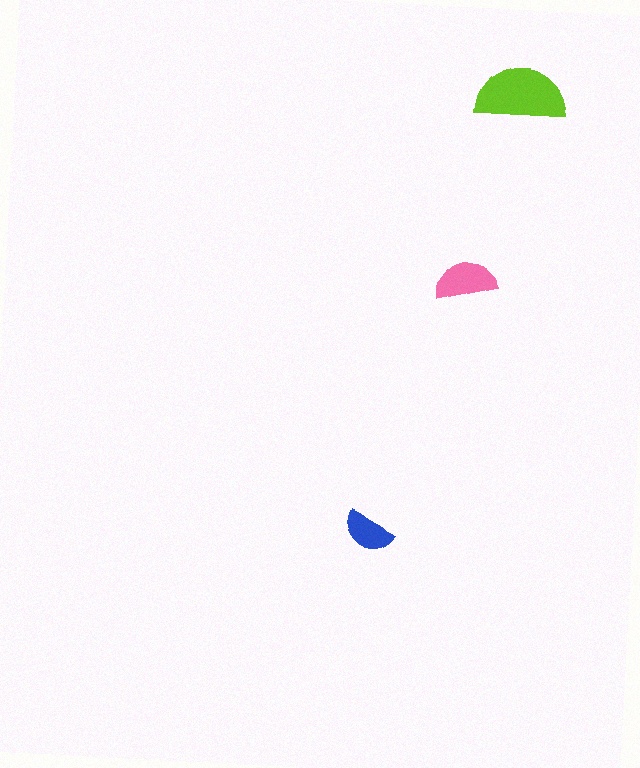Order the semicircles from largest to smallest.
the lime one, the pink one, the blue one.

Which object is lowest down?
The blue semicircle is bottommost.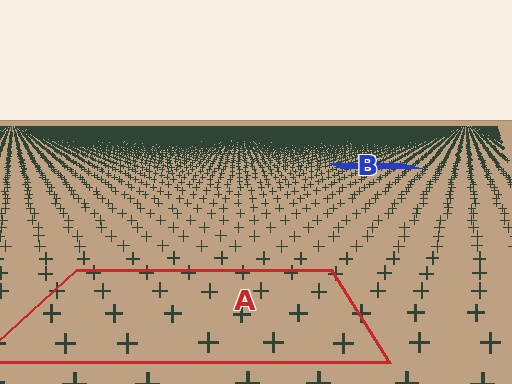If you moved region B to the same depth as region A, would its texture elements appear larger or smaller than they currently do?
They would appear larger. At a closer depth, the same texture elements are projected at a bigger on-screen size.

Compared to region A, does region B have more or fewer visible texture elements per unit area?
Region B has more texture elements per unit area — they are packed more densely because it is farther away.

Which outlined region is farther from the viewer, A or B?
Region B is farther from the viewer — the texture elements inside it appear smaller and more densely packed.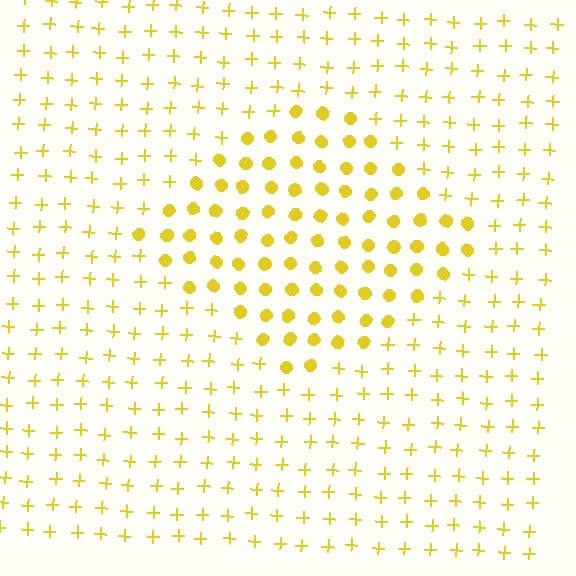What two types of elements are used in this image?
The image uses circles inside the diamond region and plus signs outside it.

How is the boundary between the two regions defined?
The boundary is defined by a change in element shape: circles inside vs. plus signs outside. All elements share the same color and spacing.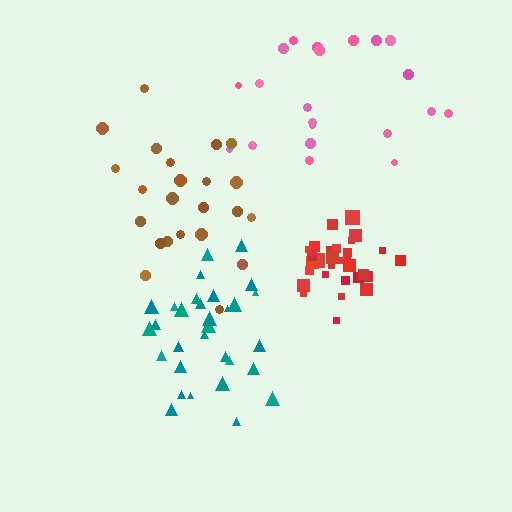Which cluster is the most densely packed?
Red.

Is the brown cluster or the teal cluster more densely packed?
Teal.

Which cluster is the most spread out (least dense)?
Pink.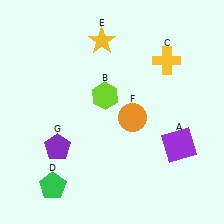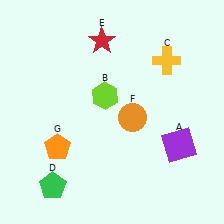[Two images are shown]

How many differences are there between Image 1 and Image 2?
There are 2 differences between the two images.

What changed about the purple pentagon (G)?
In Image 1, G is purple. In Image 2, it changed to orange.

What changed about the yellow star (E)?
In Image 1, E is yellow. In Image 2, it changed to red.